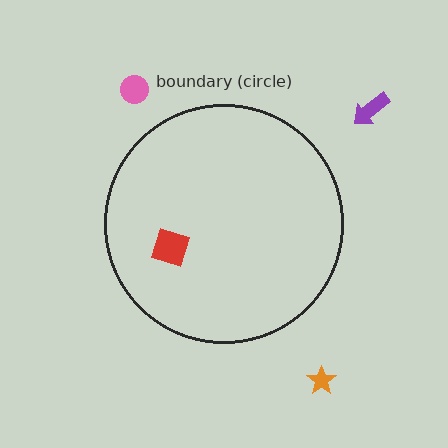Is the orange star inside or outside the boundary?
Outside.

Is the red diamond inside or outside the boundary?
Inside.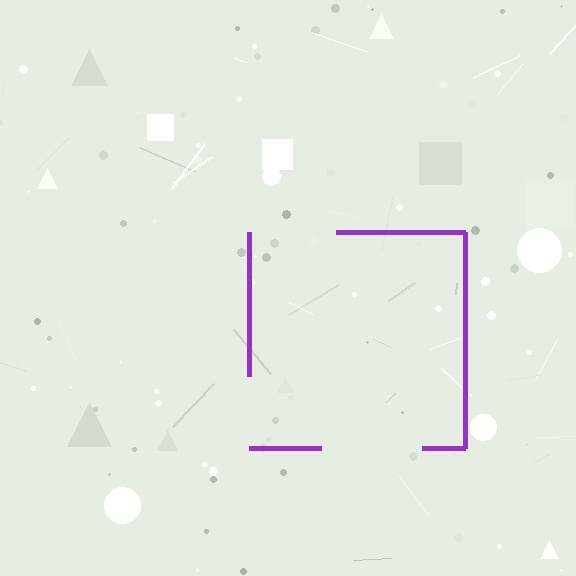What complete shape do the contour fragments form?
The contour fragments form a square.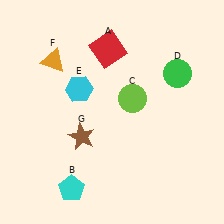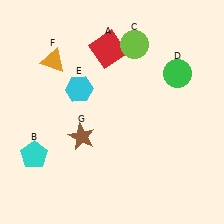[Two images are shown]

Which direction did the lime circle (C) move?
The lime circle (C) moved up.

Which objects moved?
The objects that moved are: the cyan pentagon (B), the lime circle (C).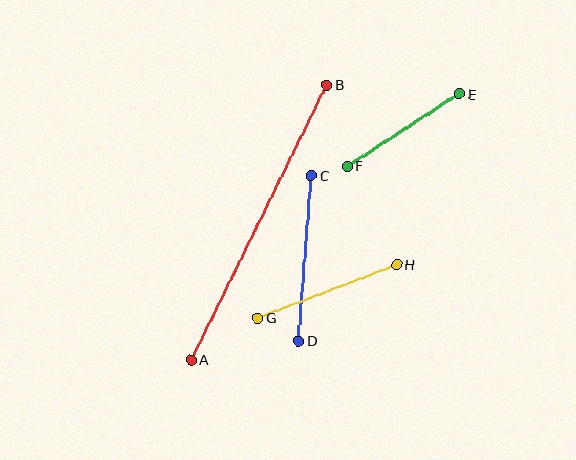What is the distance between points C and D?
The distance is approximately 166 pixels.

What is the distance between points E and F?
The distance is approximately 133 pixels.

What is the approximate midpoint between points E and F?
The midpoint is at approximately (403, 130) pixels.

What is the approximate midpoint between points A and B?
The midpoint is at approximately (259, 222) pixels.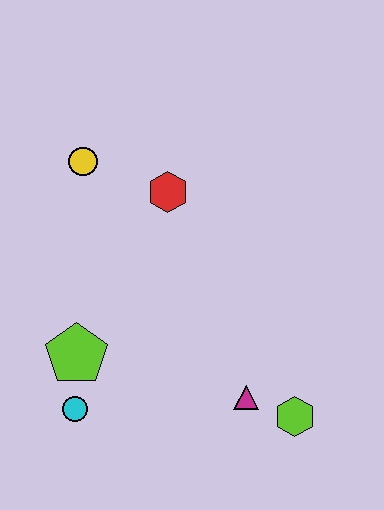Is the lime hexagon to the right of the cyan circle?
Yes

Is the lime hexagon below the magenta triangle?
Yes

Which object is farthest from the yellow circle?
The lime hexagon is farthest from the yellow circle.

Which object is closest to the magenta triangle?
The lime hexagon is closest to the magenta triangle.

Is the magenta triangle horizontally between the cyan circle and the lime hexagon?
Yes